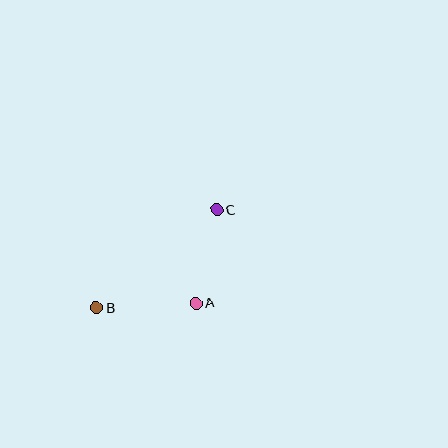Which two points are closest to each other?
Points A and C are closest to each other.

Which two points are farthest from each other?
Points B and C are farthest from each other.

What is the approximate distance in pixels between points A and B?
The distance between A and B is approximately 100 pixels.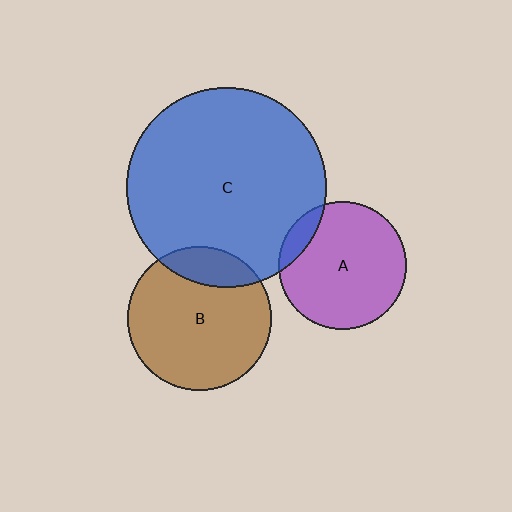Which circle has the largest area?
Circle C (blue).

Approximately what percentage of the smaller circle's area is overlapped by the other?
Approximately 15%.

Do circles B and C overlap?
Yes.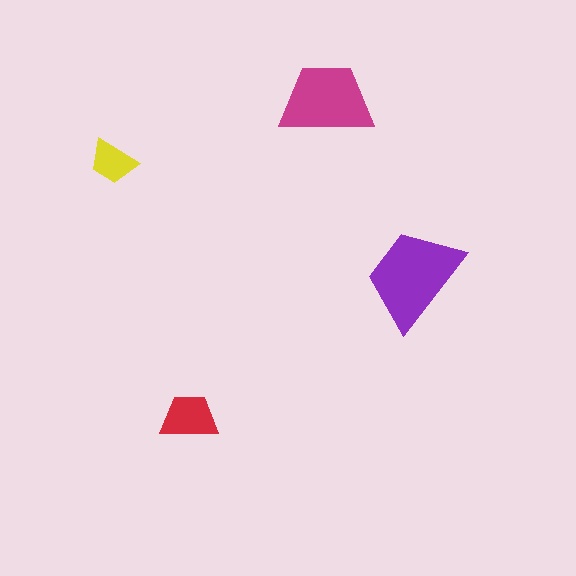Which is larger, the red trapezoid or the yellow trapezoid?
The red one.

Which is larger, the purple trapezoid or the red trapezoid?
The purple one.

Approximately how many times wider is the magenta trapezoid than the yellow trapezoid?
About 2 times wider.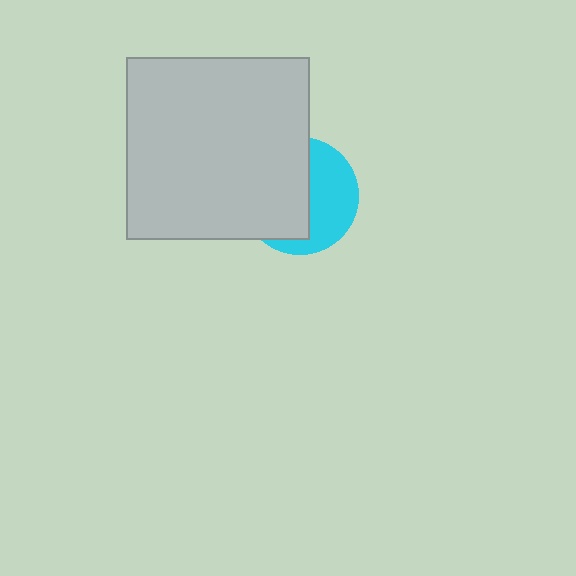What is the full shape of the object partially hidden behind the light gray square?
The partially hidden object is a cyan circle.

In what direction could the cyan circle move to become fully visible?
The cyan circle could move right. That would shift it out from behind the light gray square entirely.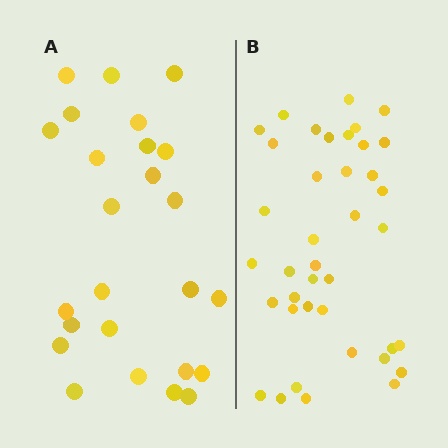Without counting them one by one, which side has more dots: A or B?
Region B (the right region) has more dots.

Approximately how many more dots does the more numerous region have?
Region B has approximately 15 more dots than region A.